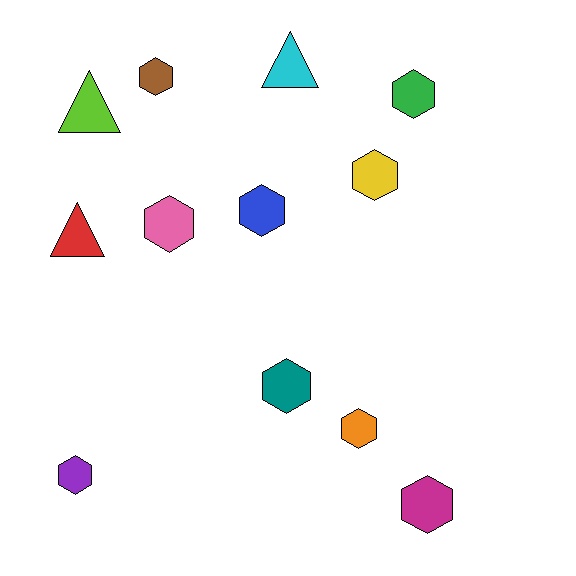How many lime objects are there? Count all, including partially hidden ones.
There is 1 lime object.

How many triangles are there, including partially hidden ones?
There are 3 triangles.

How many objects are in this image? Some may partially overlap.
There are 12 objects.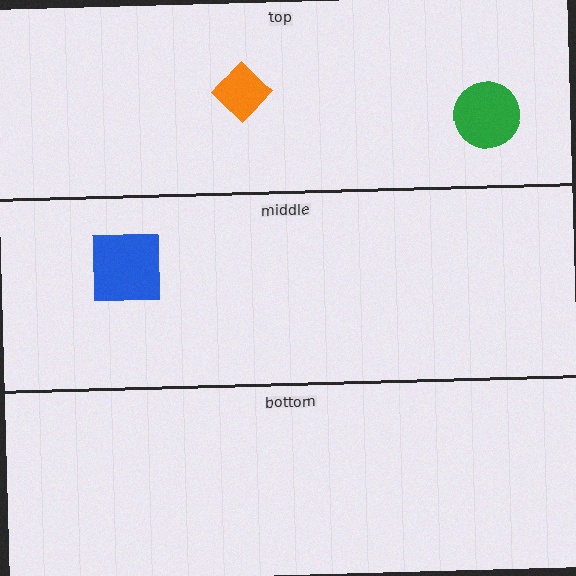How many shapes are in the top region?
2.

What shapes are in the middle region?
The blue square.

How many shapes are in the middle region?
1.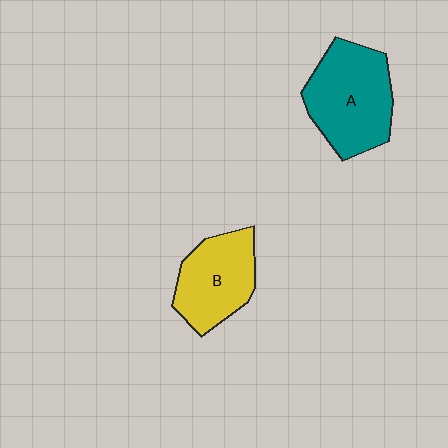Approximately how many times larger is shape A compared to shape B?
Approximately 1.3 times.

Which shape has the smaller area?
Shape B (yellow).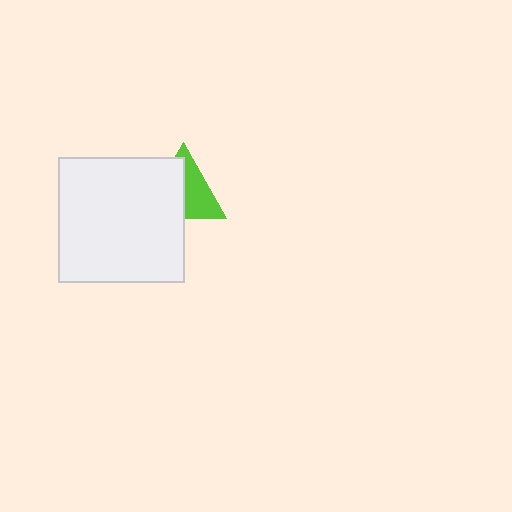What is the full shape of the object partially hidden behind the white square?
The partially hidden object is a lime triangle.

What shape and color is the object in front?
The object in front is a white square.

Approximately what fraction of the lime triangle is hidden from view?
Roughly 52% of the lime triangle is hidden behind the white square.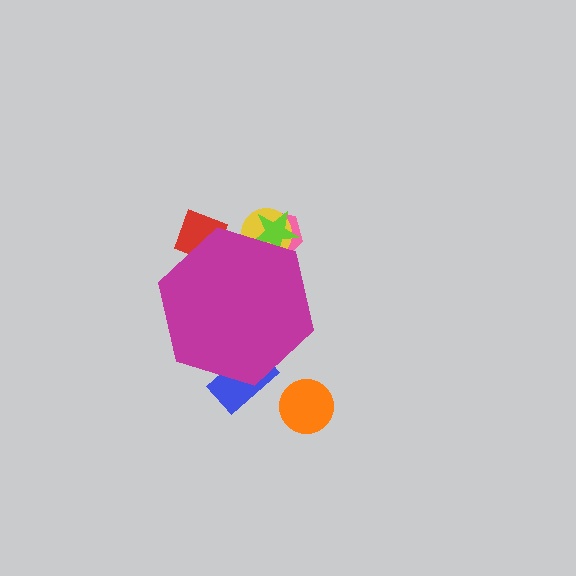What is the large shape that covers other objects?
A magenta hexagon.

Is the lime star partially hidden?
Yes, the lime star is partially hidden behind the magenta hexagon.